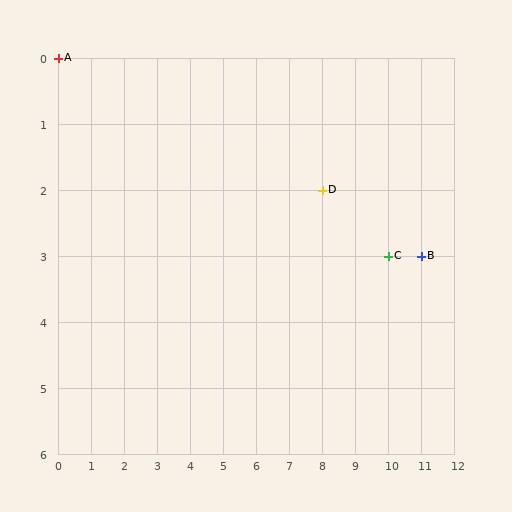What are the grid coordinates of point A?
Point A is at grid coordinates (0, 0).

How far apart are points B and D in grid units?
Points B and D are 3 columns and 1 row apart (about 3.2 grid units diagonally).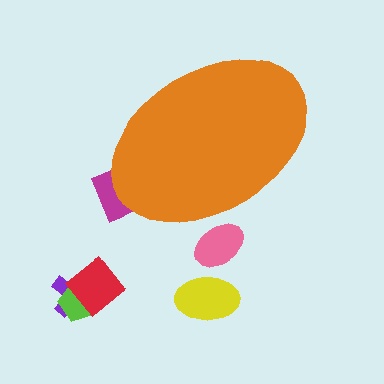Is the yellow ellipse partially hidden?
No, the yellow ellipse is fully visible.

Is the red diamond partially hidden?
No, the red diamond is fully visible.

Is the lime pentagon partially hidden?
No, the lime pentagon is fully visible.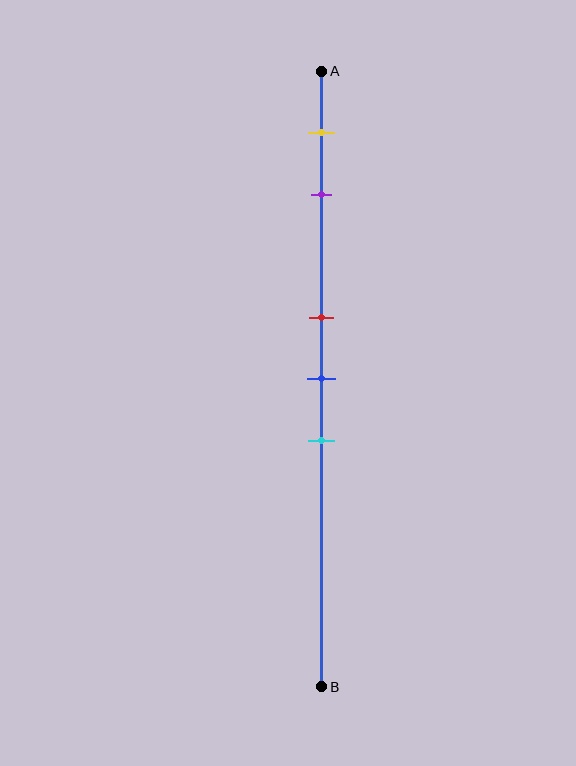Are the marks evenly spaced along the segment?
No, the marks are not evenly spaced.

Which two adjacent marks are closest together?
The red and blue marks are the closest adjacent pair.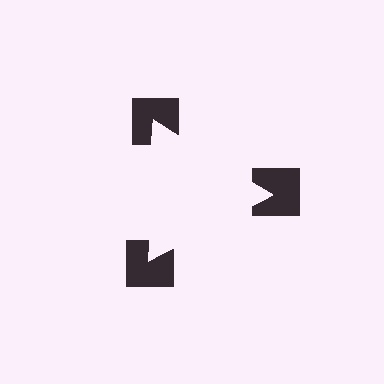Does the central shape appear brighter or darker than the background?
It typically appears slightly brighter than the background, even though no actual brightness change is drawn.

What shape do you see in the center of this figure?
An illusory triangle — its edges are inferred from the aligned wedge cuts in the notched squares, not physically drawn.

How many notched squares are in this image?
There are 3 — one at each vertex of the illusory triangle.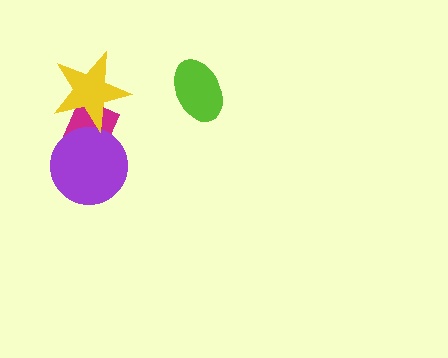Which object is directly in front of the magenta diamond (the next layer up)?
The purple circle is directly in front of the magenta diamond.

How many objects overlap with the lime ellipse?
0 objects overlap with the lime ellipse.